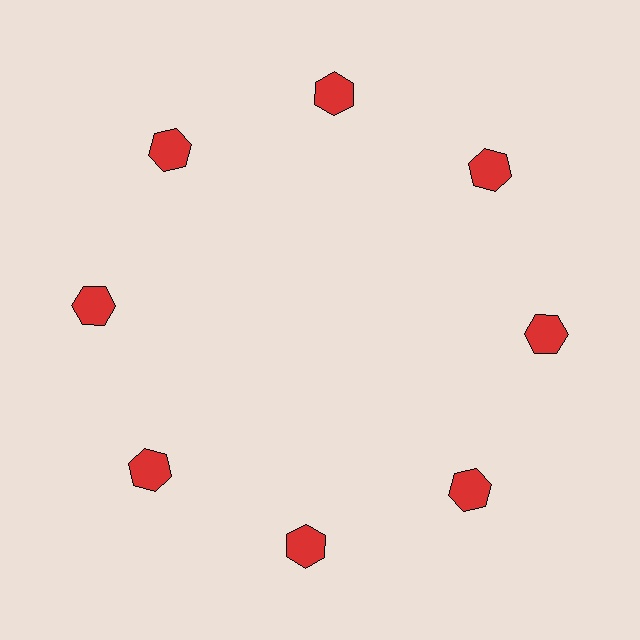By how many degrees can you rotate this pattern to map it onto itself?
The pattern maps onto itself every 45 degrees of rotation.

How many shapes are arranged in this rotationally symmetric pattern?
There are 8 shapes, arranged in 8 groups of 1.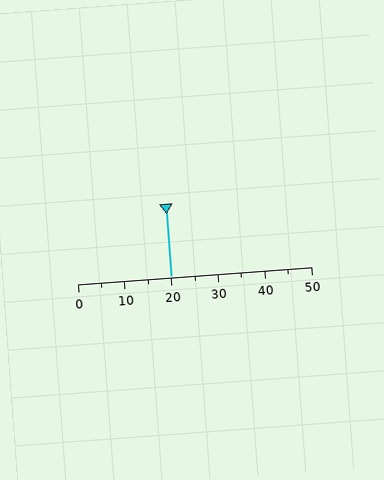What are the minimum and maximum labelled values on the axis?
The axis runs from 0 to 50.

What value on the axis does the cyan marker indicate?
The marker indicates approximately 20.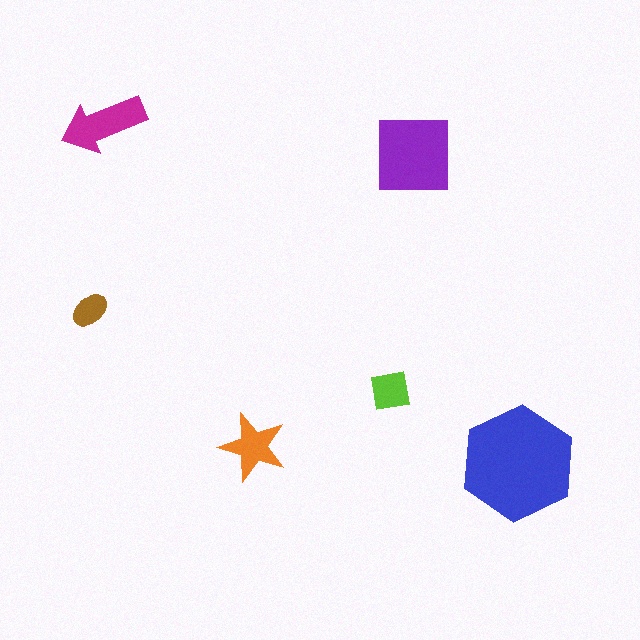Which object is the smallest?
The brown ellipse.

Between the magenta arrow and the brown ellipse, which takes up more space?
The magenta arrow.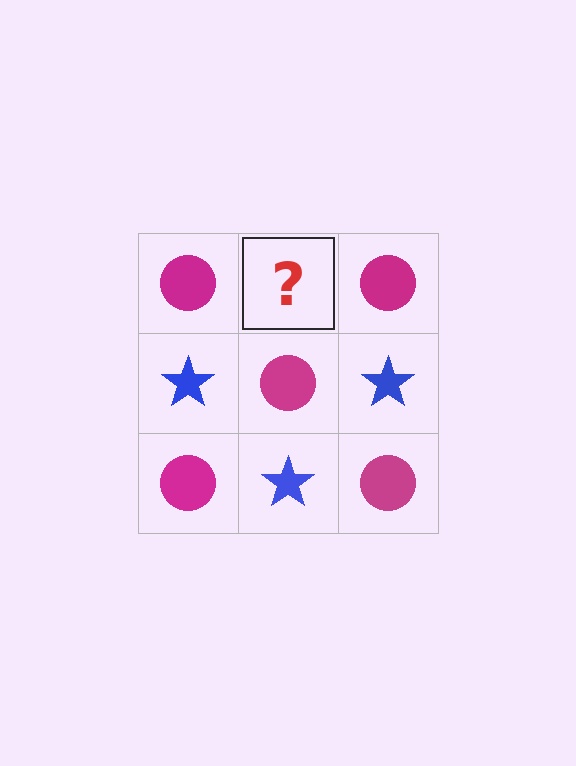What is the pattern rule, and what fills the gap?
The rule is that it alternates magenta circle and blue star in a checkerboard pattern. The gap should be filled with a blue star.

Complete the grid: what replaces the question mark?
The question mark should be replaced with a blue star.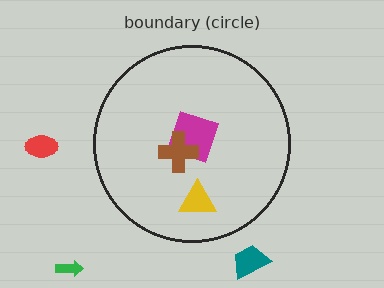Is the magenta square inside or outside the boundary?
Inside.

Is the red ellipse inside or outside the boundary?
Outside.